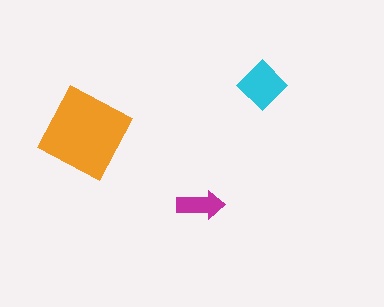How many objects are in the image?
There are 3 objects in the image.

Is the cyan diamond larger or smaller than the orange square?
Smaller.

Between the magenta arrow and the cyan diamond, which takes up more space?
The cyan diamond.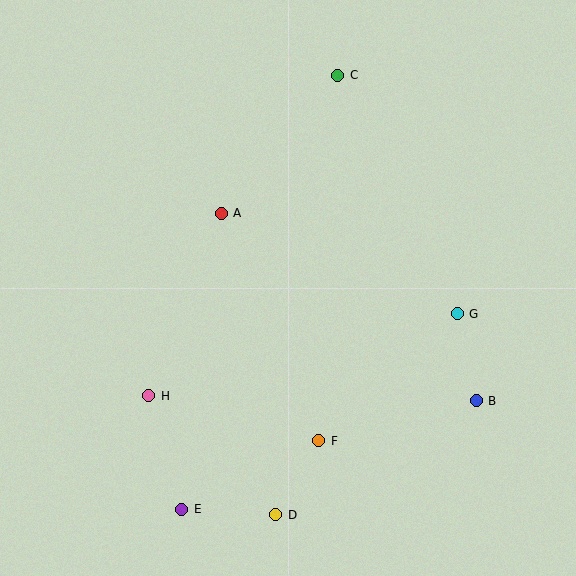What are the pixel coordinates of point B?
Point B is at (476, 401).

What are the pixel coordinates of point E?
Point E is at (182, 509).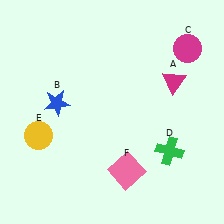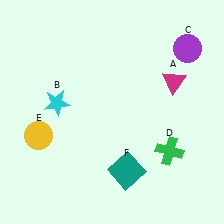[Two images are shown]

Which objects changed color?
B changed from blue to cyan. C changed from magenta to purple. F changed from pink to teal.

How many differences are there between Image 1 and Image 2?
There are 3 differences between the two images.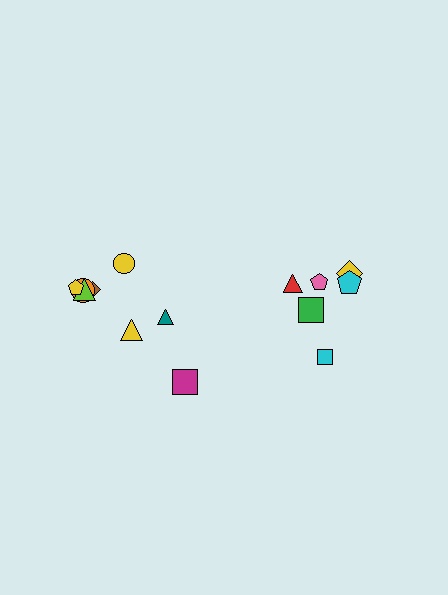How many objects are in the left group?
There are 8 objects.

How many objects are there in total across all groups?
There are 14 objects.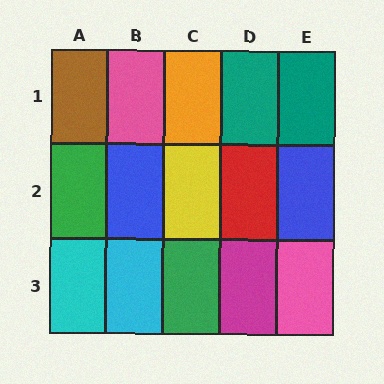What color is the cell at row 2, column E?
Blue.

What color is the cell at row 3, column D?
Magenta.